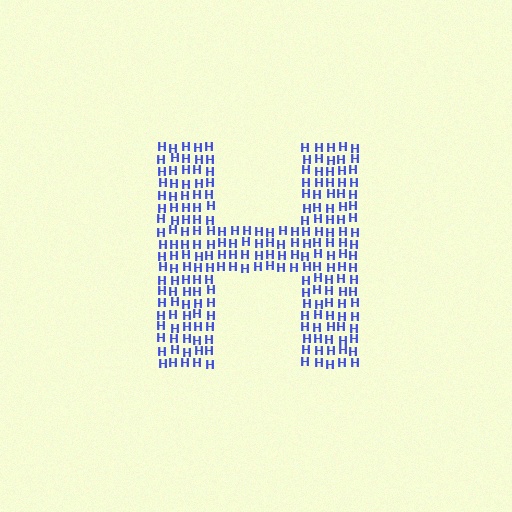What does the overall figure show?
The overall figure shows the letter H.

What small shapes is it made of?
It is made of small letter H's.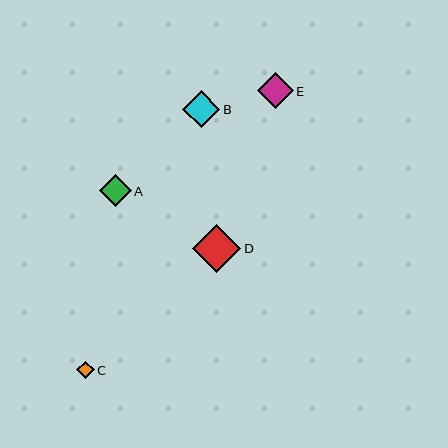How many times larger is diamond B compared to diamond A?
Diamond B is approximately 1.2 times the size of diamond A.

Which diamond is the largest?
Diamond D is the largest with a size of approximately 48 pixels.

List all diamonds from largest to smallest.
From largest to smallest: D, B, E, A, C.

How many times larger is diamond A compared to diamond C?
Diamond A is approximately 1.8 times the size of diamond C.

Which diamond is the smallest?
Diamond C is the smallest with a size of approximately 17 pixels.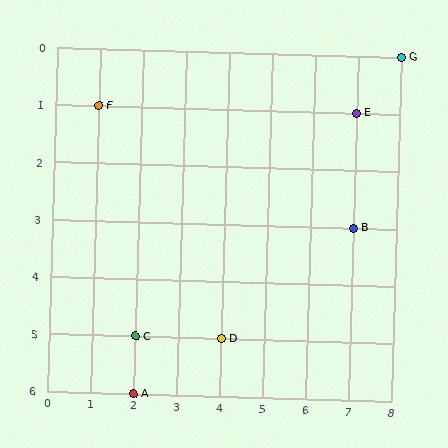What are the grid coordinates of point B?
Point B is at grid coordinates (7, 3).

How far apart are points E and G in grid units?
Points E and G are 1 column and 1 row apart (about 1.4 grid units diagonally).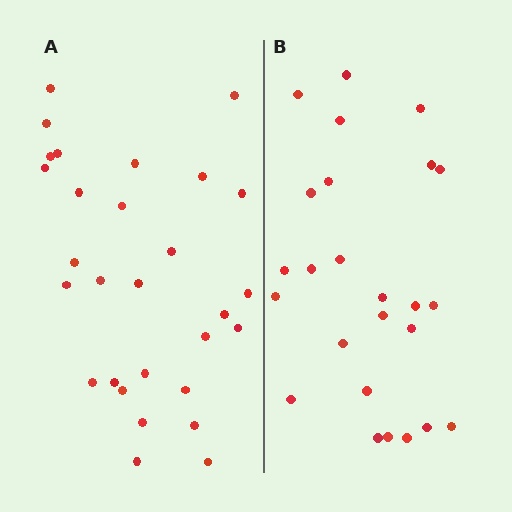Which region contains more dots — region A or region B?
Region A (the left region) has more dots.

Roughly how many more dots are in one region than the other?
Region A has about 4 more dots than region B.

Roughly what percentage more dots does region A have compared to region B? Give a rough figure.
About 15% more.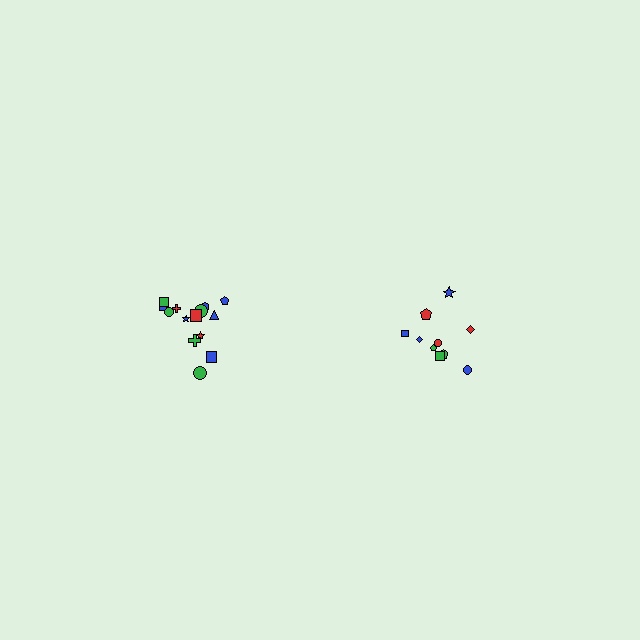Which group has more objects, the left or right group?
The left group.